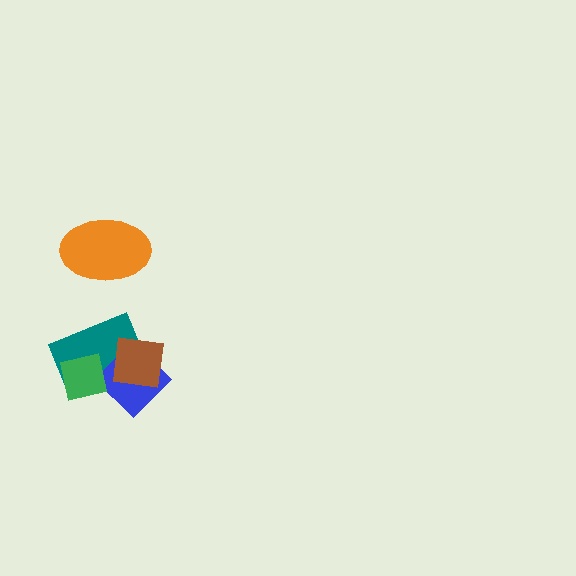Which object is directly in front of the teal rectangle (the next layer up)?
The blue diamond is directly in front of the teal rectangle.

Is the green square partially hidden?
No, no other shape covers it.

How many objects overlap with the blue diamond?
3 objects overlap with the blue diamond.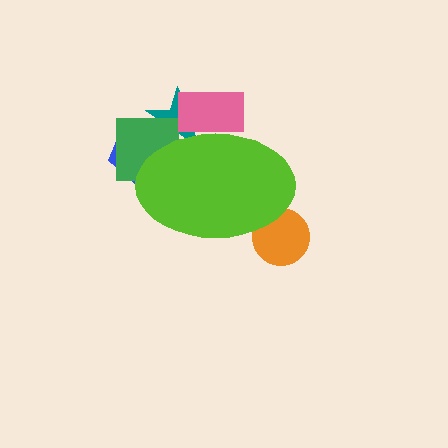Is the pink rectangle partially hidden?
Yes, the pink rectangle is partially hidden behind the lime ellipse.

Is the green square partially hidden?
Yes, the green square is partially hidden behind the lime ellipse.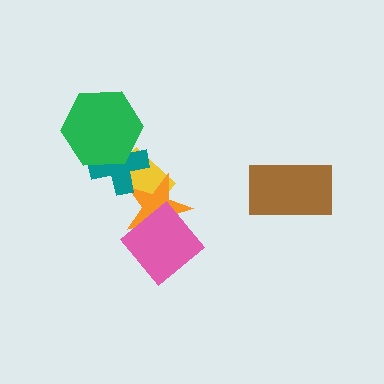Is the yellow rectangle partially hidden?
Yes, it is partially covered by another shape.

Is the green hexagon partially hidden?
No, no other shape covers it.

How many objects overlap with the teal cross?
3 objects overlap with the teal cross.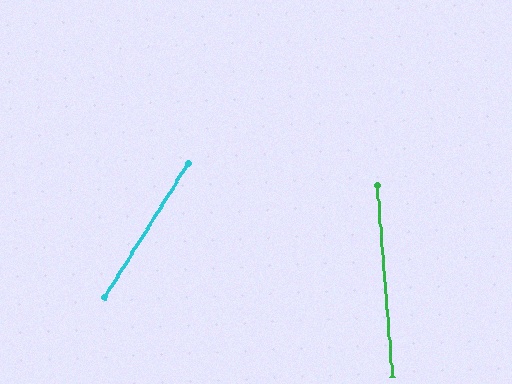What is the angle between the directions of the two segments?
Approximately 37 degrees.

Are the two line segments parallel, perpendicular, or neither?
Neither parallel nor perpendicular — they differ by about 37°.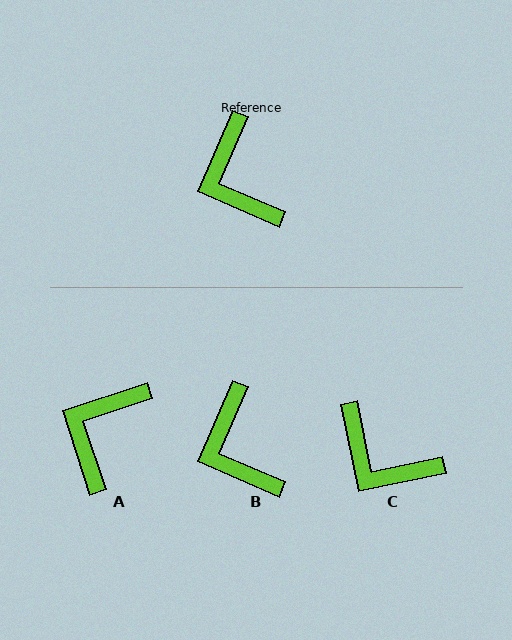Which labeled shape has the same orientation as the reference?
B.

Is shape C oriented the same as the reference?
No, it is off by about 35 degrees.